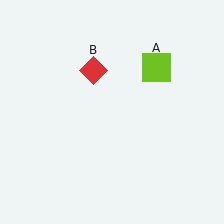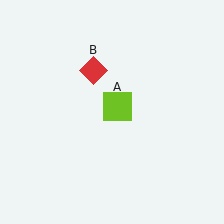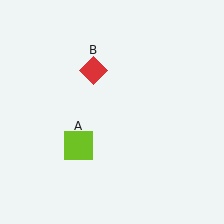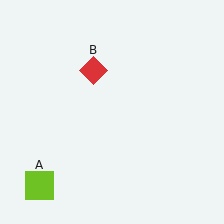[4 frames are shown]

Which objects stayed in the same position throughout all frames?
Red diamond (object B) remained stationary.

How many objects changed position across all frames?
1 object changed position: lime square (object A).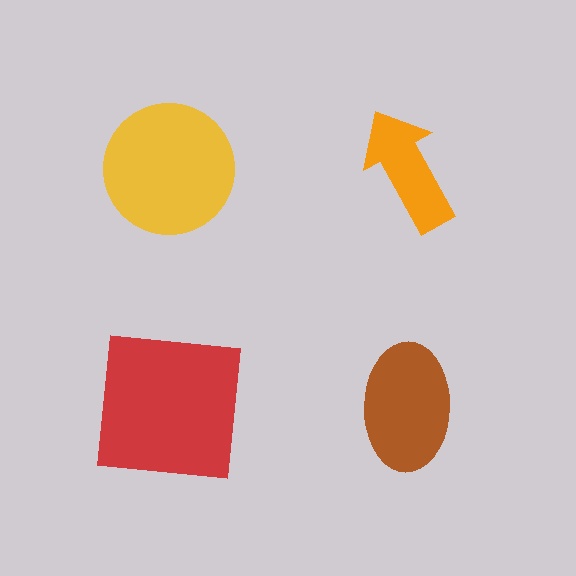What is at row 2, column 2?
A brown ellipse.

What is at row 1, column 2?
An orange arrow.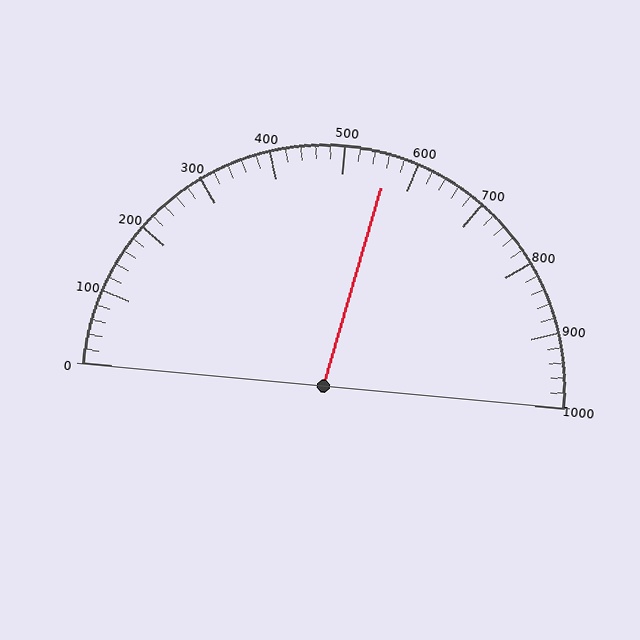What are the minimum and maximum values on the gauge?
The gauge ranges from 0 to 1000.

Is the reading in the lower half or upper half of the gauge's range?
The reading is in the upper half of the range (0 to 1000).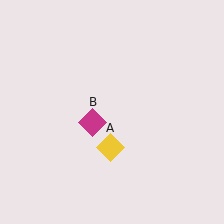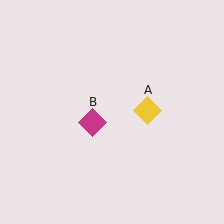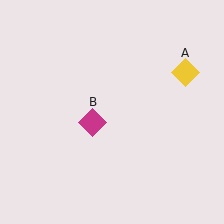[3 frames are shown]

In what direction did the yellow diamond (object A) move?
The yellow diamond (object A) moved up and to the right.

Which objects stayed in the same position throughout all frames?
Magenta diamond (object B) remained stationary.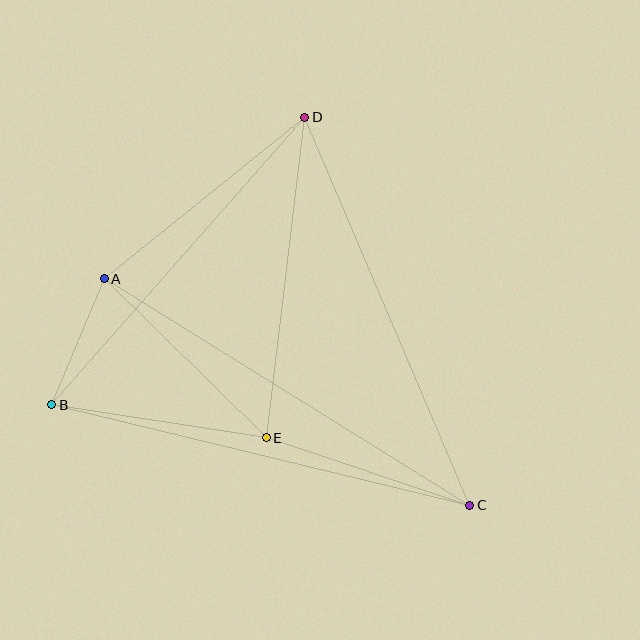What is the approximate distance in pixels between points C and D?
The distance between C and D is approximately 422 pixels.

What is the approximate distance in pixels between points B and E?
The distance between B and E is approximately 217 pixels.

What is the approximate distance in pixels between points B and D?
The distance between B and D is approximately 383 pixels.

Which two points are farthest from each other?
Points A and C are farthest from each other.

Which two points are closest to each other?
Points A and B are closest to each other.